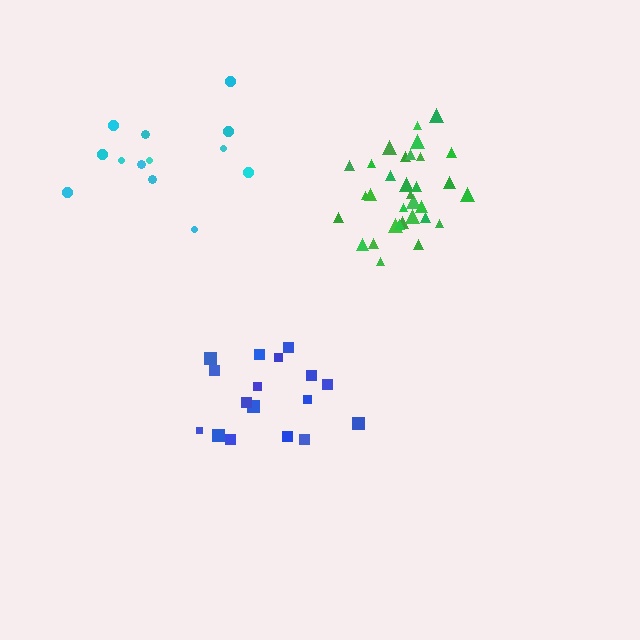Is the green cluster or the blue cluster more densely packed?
Green.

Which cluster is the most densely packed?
Green.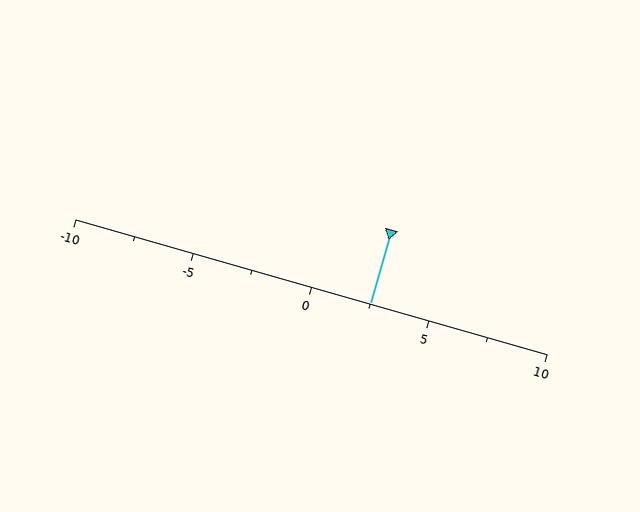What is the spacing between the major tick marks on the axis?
The major ticks are spaced 5 apart.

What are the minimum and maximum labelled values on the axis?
The axis runs from -10 to 10.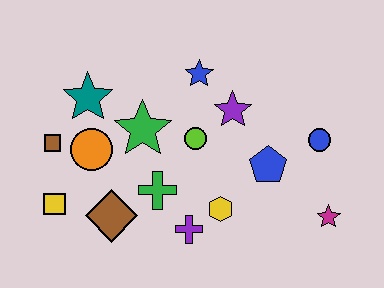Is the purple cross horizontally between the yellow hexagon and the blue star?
No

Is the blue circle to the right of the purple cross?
Yes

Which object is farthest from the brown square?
The magenta star is farthest from the brown square.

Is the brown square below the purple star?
Yes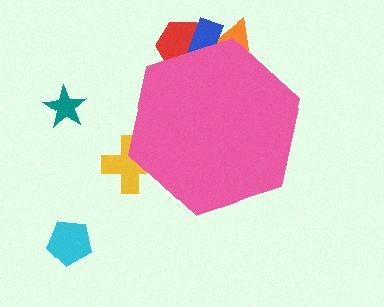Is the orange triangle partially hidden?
Yes, the orange triangle is partially hidden behind the pink hexagon.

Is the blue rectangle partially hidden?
Yes, the blue rectangle is partially hidden behind the pink hexagon.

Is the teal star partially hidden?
No, the teal star is fully visible.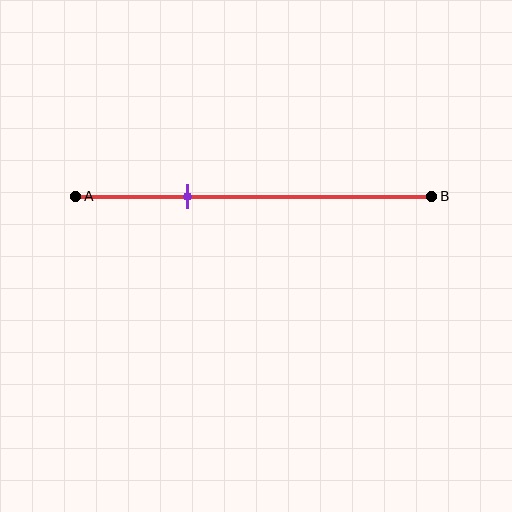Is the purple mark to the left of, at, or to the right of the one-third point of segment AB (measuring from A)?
The purple mark is approximately at the one-third point of segment AB.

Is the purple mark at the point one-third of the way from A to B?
Yes, the mark is approximately at the one-third point.